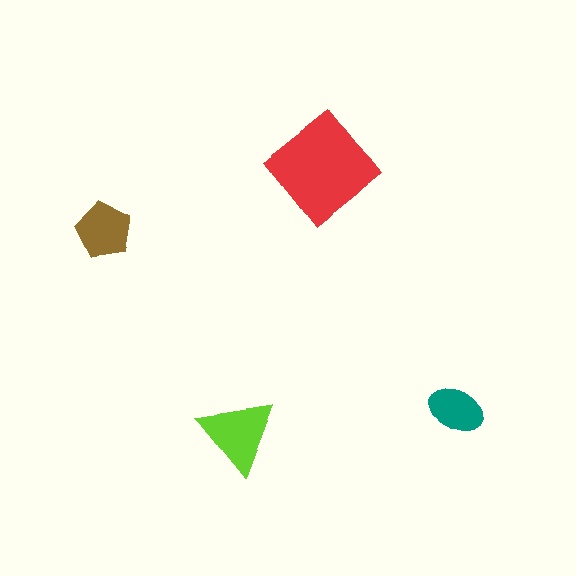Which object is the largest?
The red diamond.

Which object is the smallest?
The teal ellipse.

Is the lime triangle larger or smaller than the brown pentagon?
Larger.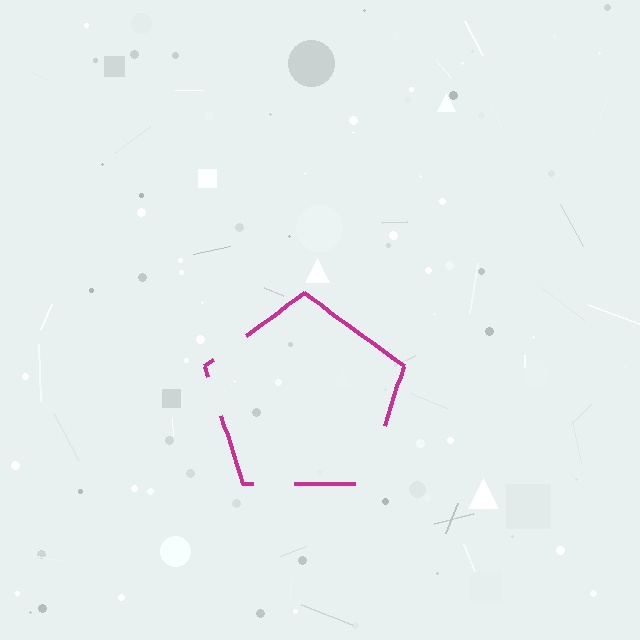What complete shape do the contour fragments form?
The contour fragments form a pentagon.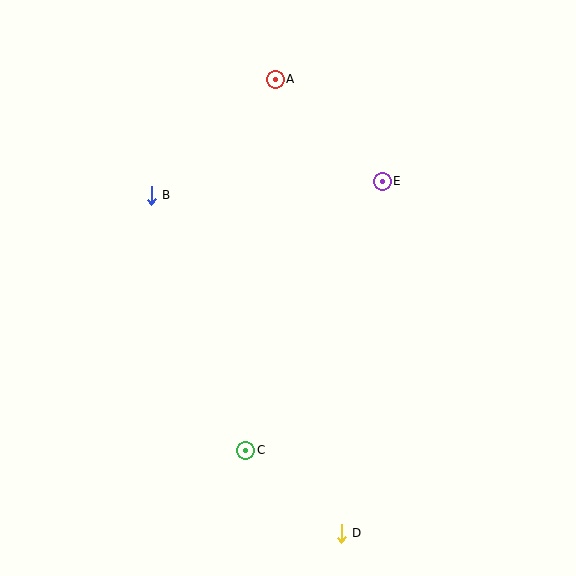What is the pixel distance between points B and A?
The distance between B and A is 170 pixels.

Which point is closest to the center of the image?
Point E at (382, 181) is closest to the center.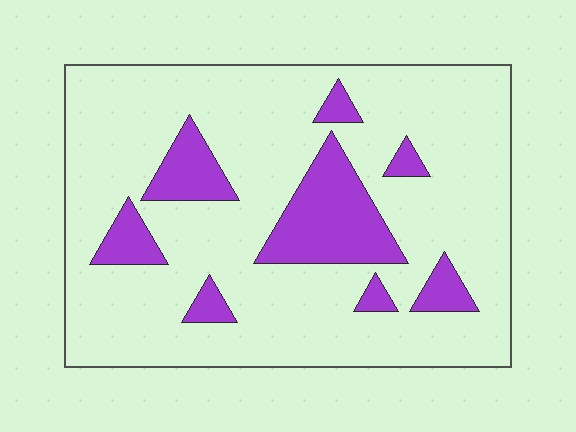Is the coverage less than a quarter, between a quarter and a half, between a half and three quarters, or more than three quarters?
Less than a quarter.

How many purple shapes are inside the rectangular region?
8.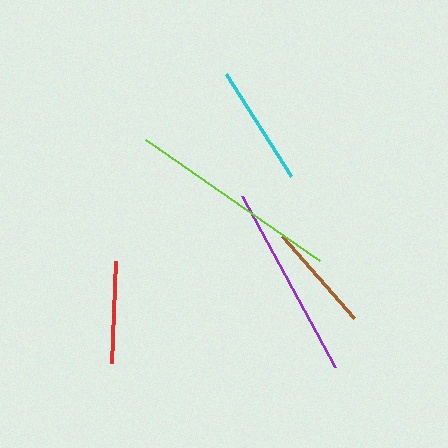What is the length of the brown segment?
The brown segment is approximately 109 pixels long.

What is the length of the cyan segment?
The cyan segment is approximately 121 pixels long.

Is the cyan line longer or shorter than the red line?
The cyan line is longer than the red line.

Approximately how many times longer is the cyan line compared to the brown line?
The cyan line is approximately 1.1 times the length of the brown line.